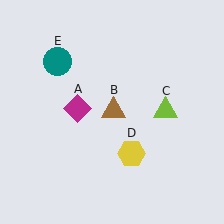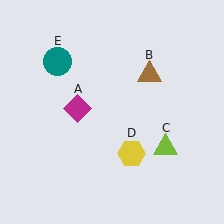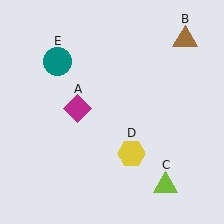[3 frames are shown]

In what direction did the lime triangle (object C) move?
The lime triangle (object C) moved down.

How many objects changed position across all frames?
2 objects changed position: brown triangle (object B), lime triangle (object C).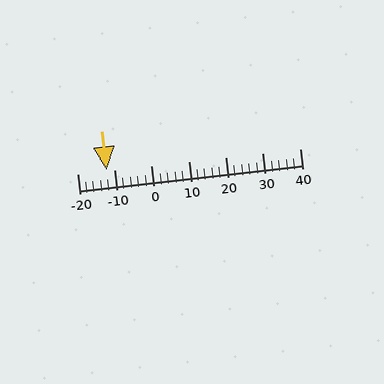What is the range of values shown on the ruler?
The ruler shows values from -20 to 40.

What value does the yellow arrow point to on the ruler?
The yellow arrow points to approximately -12.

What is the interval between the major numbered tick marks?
The major tick marks are spaced 10 units apart.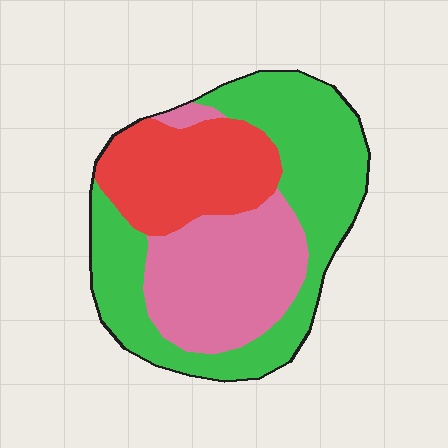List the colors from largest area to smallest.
From largest to smallest: green, pink, red.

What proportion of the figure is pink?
Pink takes up between a sixth and a third of the figure.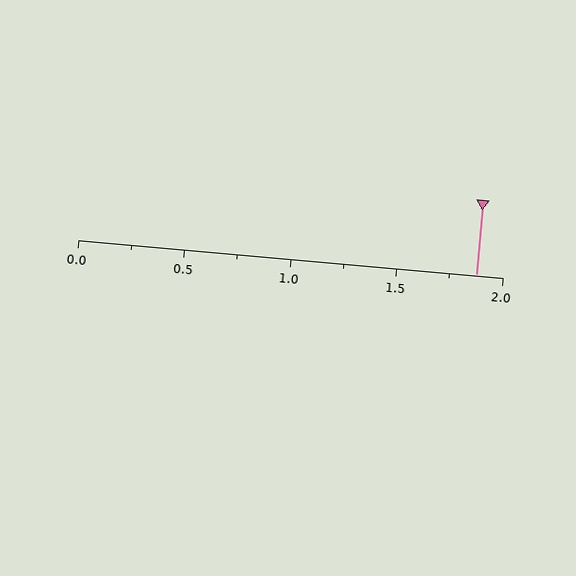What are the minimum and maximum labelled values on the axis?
The axis runs from 0.0 to 2.0.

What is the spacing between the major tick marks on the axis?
The major ticks are spaced 0.5 apart.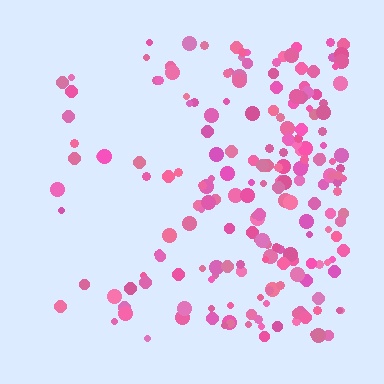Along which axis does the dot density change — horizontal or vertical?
Horizontal.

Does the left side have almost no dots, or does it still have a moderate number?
Still a moderate number, just noticeably fewer than the right.